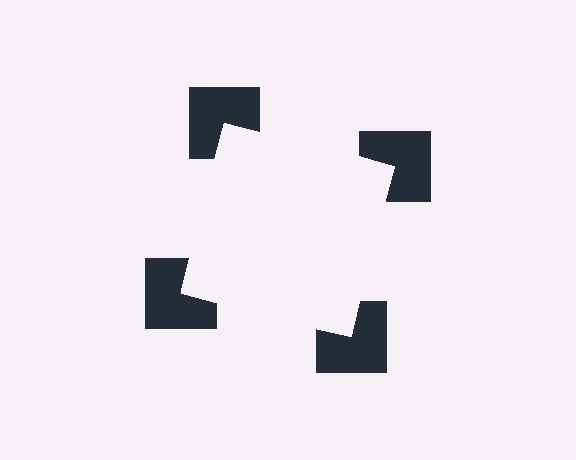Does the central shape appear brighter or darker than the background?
It typically appears slightly brighter than the background, even though no actual brightness change is drawn.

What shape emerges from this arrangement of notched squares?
An illusory square — its edges are inferred from the aligned wedge cuts in the notched squares, not physically drawn.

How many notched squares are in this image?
There are 4 — one at each vertex of the illusory square.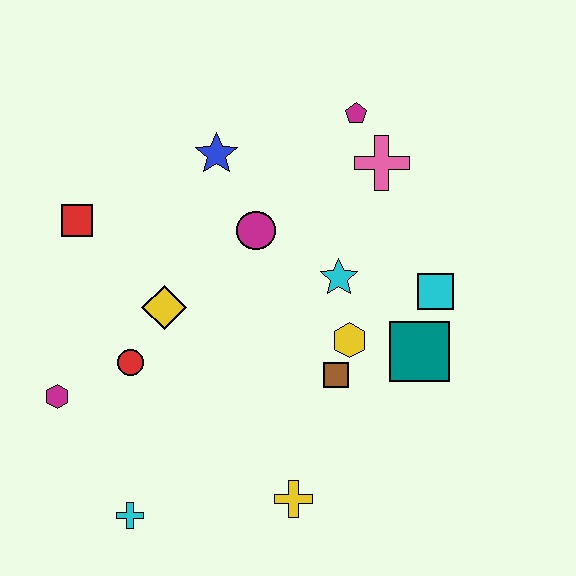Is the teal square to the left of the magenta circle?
No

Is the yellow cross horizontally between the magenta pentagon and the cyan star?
No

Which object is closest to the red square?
The yellow diamond is closest to the red square.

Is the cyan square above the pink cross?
No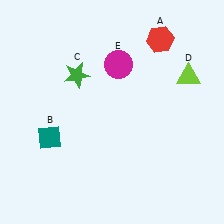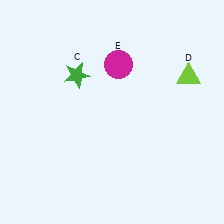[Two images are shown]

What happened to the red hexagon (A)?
The red hexagon (A) was removed in Image 2. It was in the top-right area of Image 1.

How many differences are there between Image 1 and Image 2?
There are 2 differences between the two images.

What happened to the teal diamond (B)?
The teal diamond (B) was removed in Image 2. It was in the bottom-left area of Image 1.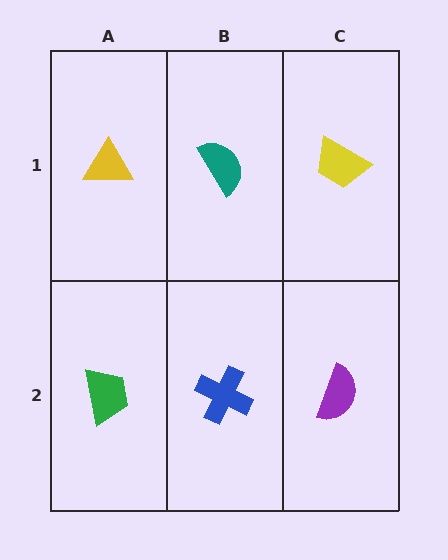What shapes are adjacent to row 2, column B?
A teal semicircle (row 1, column B), a green trapezoid (row 2, column A), a purple semicircle (row 2, column C).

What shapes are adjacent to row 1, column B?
A blue cross (row 2, column B), a yellow triangle (row 1, column A), a yellow trapezoid (row 1, column C).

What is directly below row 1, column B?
A blue cross.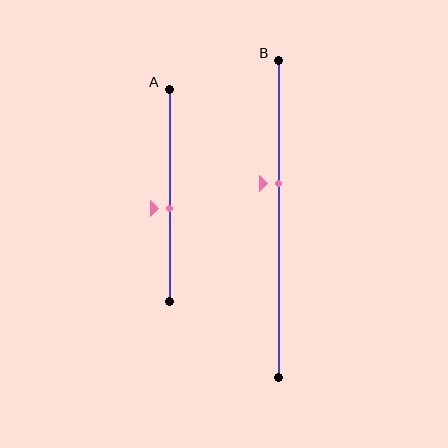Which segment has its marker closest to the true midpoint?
Segment A has its marker closest to the true midpoint.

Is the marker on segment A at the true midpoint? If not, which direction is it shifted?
No, the marker on segment A is shifted downward by about 6% of the segment length.